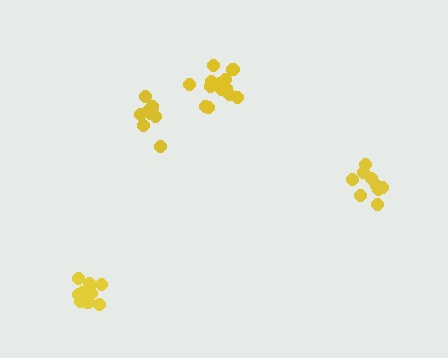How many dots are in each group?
Group 1: 9 dots, Group 2: 14 dots, Group 3: 12 dots, Group 4: 9 dots (44 total).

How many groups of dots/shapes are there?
There are 4 groups.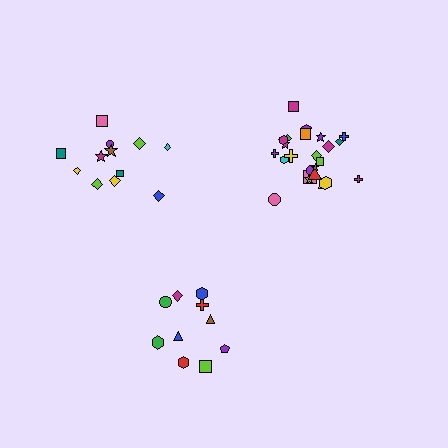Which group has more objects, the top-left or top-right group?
The top-right group.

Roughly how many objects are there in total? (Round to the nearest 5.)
Roughly 45 objects in total.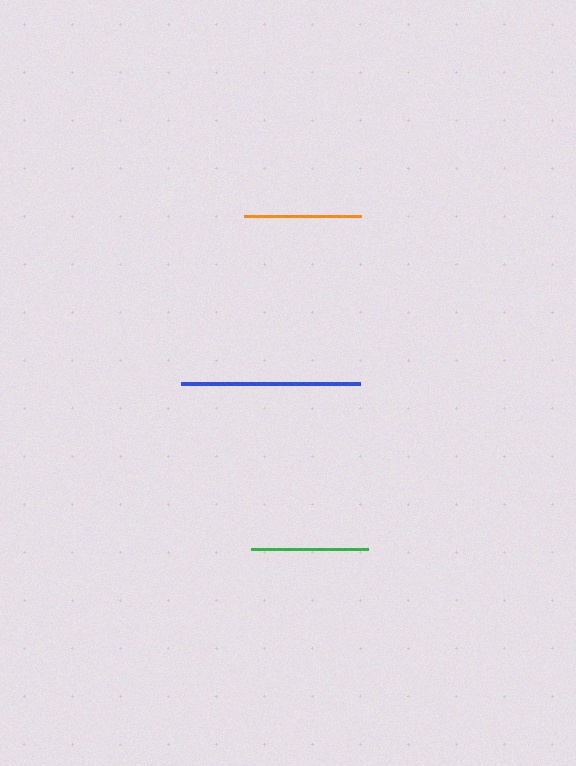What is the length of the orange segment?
The orange segment is approximately 117 pixels long.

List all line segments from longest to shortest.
From longest to shortest: blue, green, orange.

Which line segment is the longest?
The blue line is the longest at approximately 179 pixels.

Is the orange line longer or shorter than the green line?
The green line is longer than the orange line.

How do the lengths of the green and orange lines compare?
The green and orange lines are approximately the same length.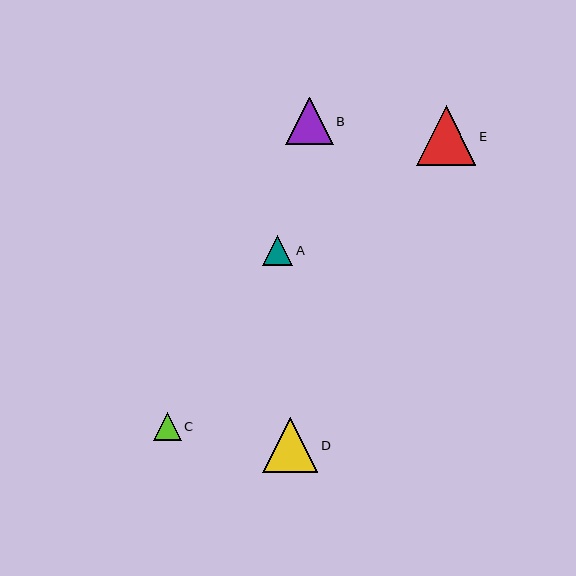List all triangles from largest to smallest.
From largest to smallest: E, D, B, A, C.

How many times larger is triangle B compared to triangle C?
Triangle B is approximately 1.7 times the size of triangle C.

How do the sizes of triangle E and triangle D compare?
Triangle E and triangle D are approximately the same size.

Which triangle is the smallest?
Triangle C is the smallest with a size of approximately 28 pixels.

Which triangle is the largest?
Triangle E is the largest with a size of approximately 59 pixels.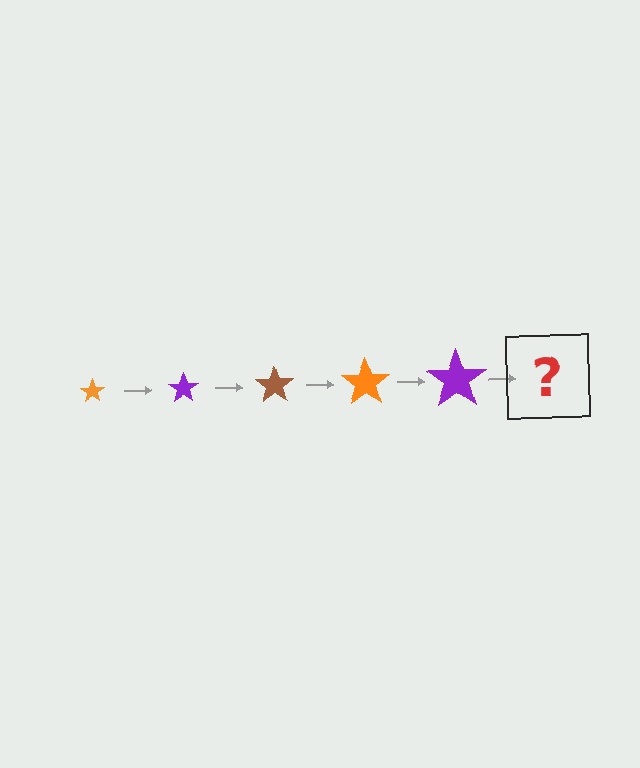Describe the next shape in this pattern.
It should be a brown star, larger than the previous one.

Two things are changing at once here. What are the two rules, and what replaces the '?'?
The two rules are that the star grows larger each step and the color cycles through orange, purple, and brown. The '?' should be a brown star, larger than the previous one.